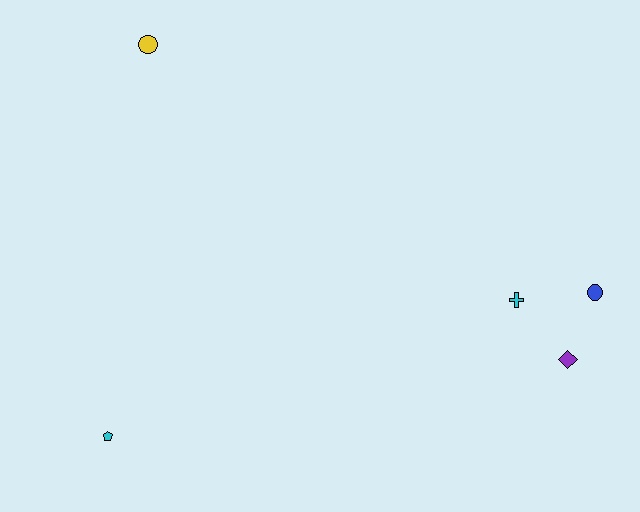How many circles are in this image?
There are 2 circles.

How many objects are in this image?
There are 5 objects.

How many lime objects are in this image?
There are no lime objects.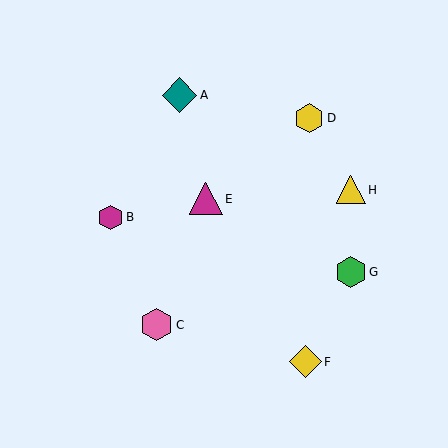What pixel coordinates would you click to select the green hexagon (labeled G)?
Click at (351, 272) to select the green hexagon G.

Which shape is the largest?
The teal diamond (labeled A) is the largest.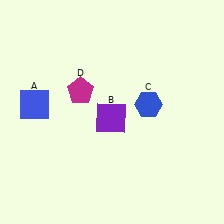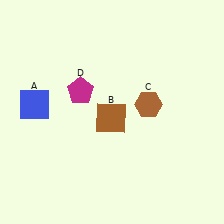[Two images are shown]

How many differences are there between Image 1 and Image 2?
There are 2 differences between the two images.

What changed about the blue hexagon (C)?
In Image 1, C is blue. In Image 2, it changed to brown.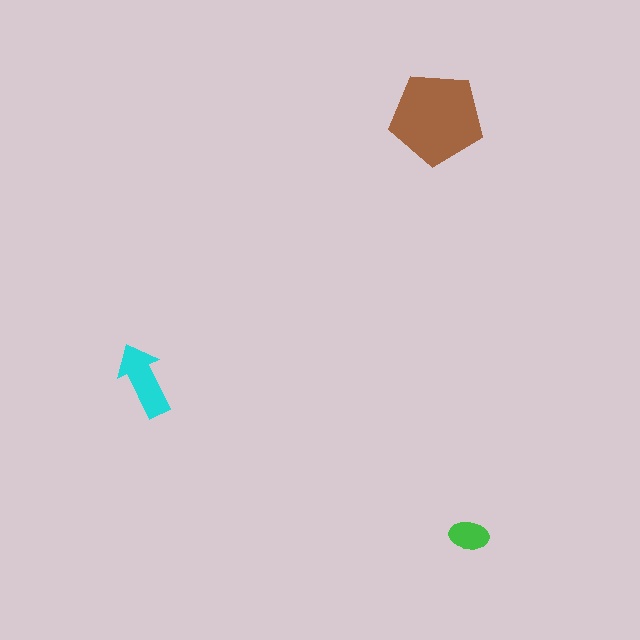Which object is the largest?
The brown pentagon.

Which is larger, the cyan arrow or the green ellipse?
The cyan arrow.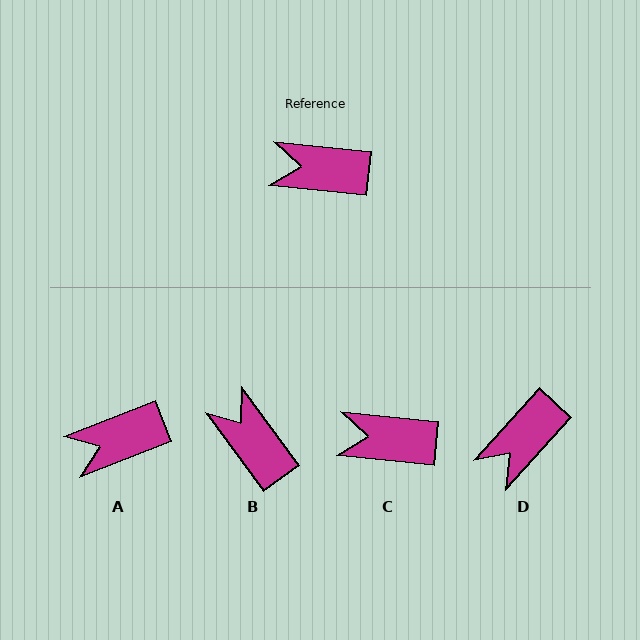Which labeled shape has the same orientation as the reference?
C.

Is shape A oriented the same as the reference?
No, it is off by about 27 degrees.